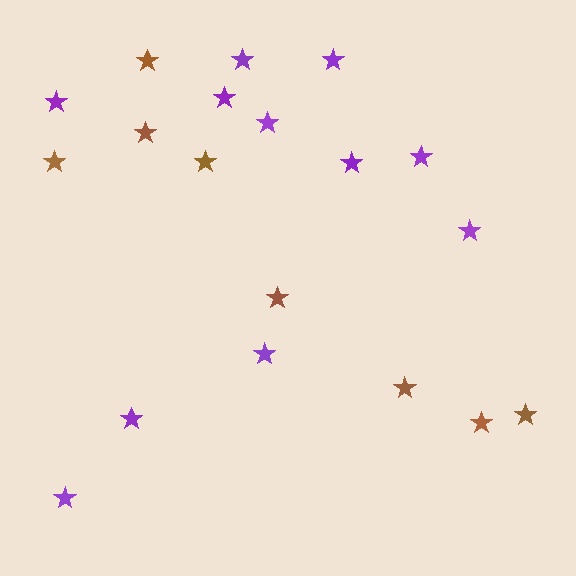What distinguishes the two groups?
There are 2 groups: one group of purple stars (11) and one group of brown stars (8).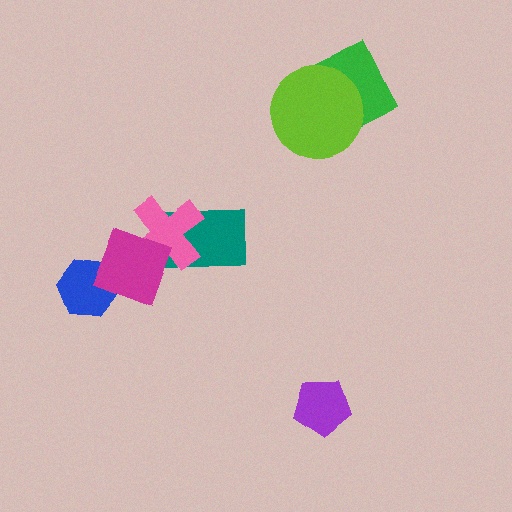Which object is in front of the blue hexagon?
The magenta diamond is in front of the blue hexagon.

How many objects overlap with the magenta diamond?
3 objects overlap with the magenta diamond.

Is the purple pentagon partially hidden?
No, no other shape covers it.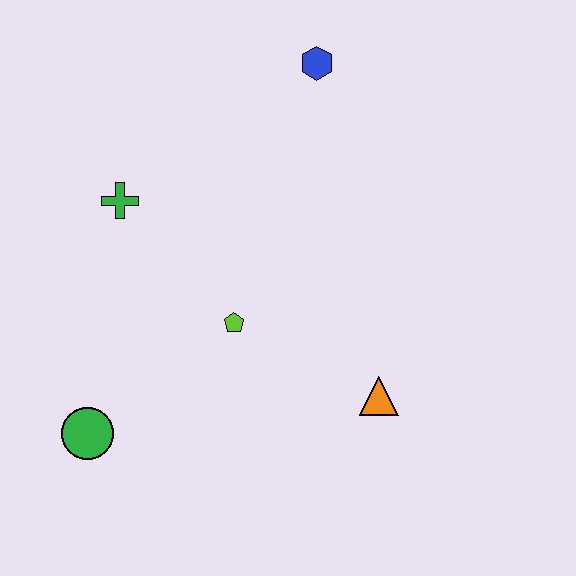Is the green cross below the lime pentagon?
No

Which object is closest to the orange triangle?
The lime pentagon is closest to the orange triangle.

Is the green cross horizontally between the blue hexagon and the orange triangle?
No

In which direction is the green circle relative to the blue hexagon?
The green circle is below the blue hexagon.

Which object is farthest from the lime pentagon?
The blue hexagon is farthest from the lime pentagon.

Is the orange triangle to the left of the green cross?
No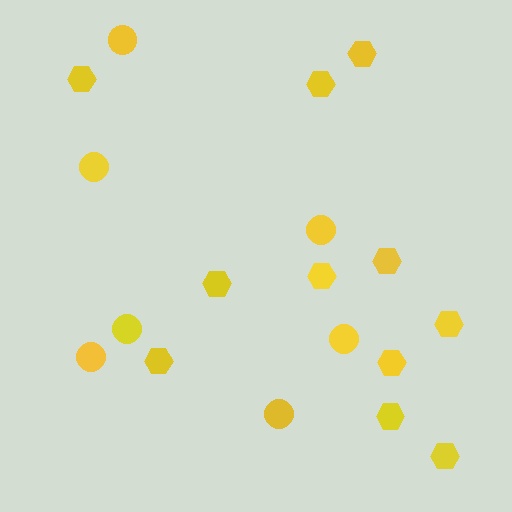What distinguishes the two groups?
There are 2 groups: one group of hexagons (11) and one group of circles (7).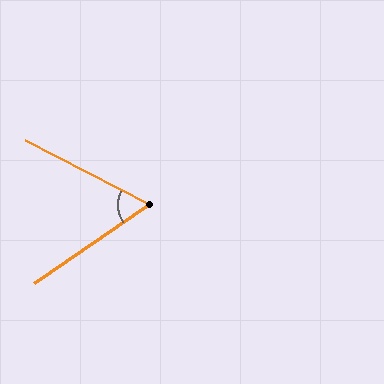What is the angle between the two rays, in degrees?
Approximately 62 degrees.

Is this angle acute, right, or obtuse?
It is acute.